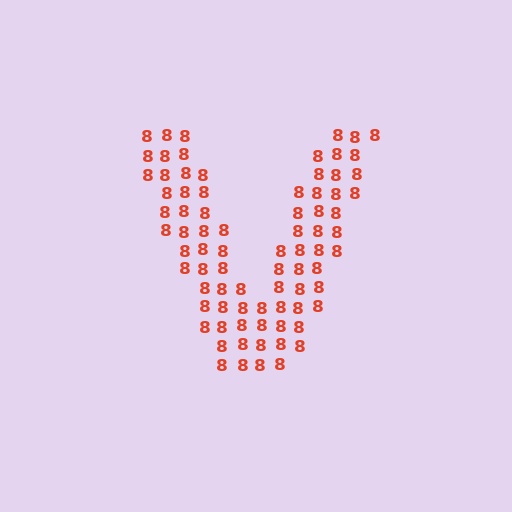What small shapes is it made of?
It is made of small digit 8's.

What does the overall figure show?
The overall figure shows the letter V.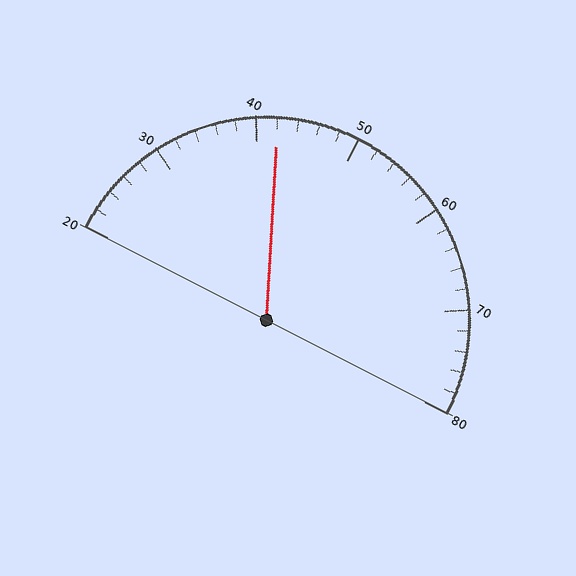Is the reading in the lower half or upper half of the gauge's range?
The reading is in the lower half of the range (20 to 80).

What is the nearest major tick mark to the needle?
The nearest major tick mark is 40.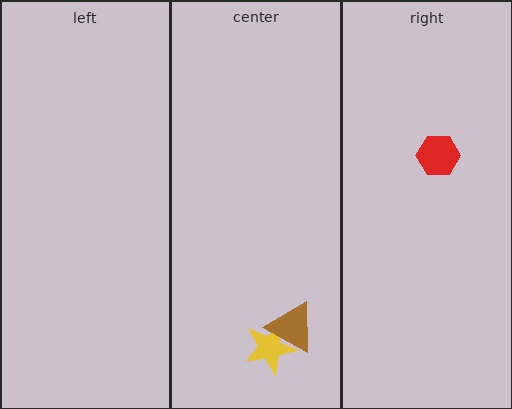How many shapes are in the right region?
1.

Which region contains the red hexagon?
The right region.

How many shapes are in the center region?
2.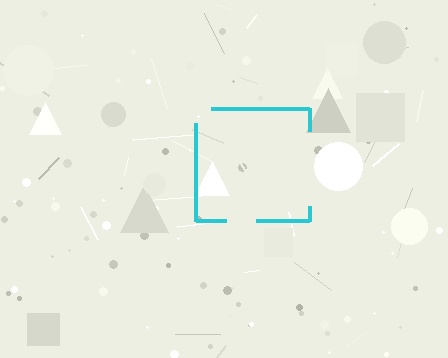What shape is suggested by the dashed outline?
The dashed outline suggests a square.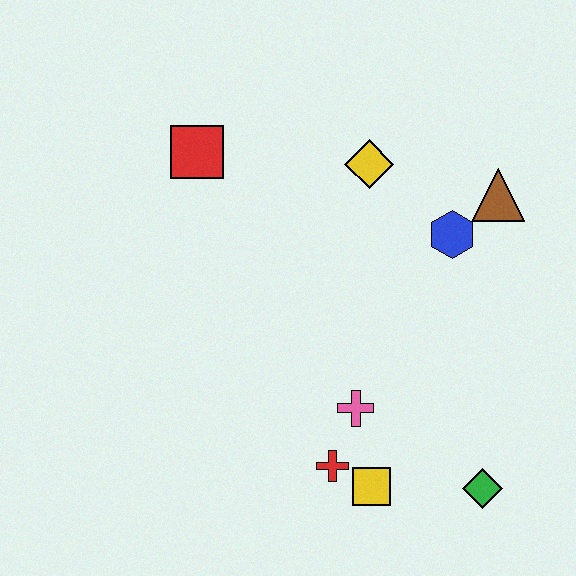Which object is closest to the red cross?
The yellow square is closest to the red cross.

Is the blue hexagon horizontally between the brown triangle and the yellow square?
Yes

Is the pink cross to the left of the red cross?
No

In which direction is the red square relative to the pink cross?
The red square is above the pink cross.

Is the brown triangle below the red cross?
No